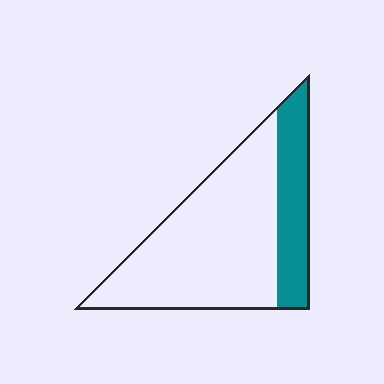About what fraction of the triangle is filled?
About one quarter (1/4).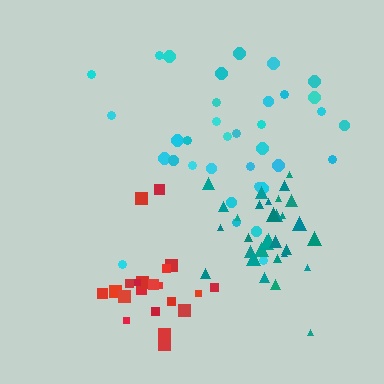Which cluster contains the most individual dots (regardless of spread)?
Cyan (35).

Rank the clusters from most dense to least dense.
red, teal, cyan.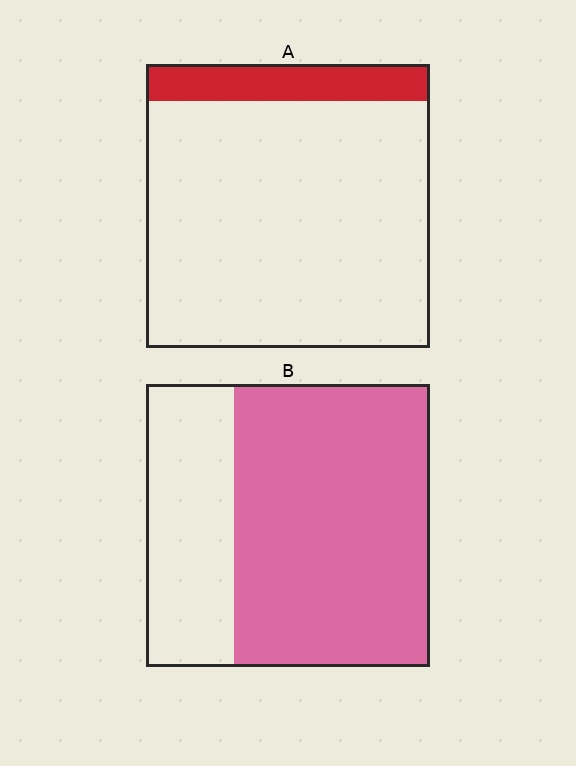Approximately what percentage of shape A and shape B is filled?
A is approximately 15% and B is approximately 70%.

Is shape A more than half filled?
No.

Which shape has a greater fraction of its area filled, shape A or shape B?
Shape B.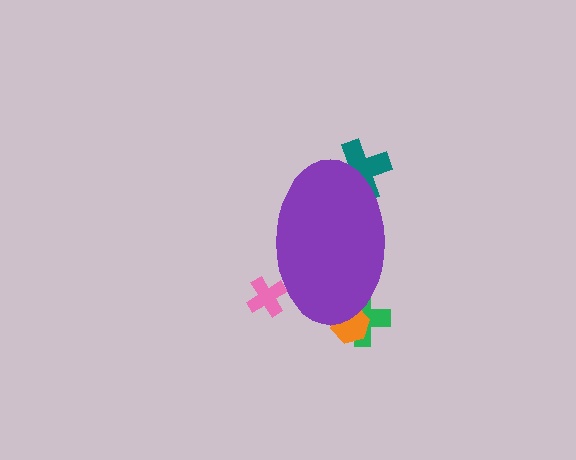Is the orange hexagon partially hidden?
Yes, the orange hexagon is partially hidden behind the purple ellipse.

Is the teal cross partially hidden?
Yes, the teal cross is partially hidden behind the purple ellipse.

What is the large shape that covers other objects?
A purple ellipse.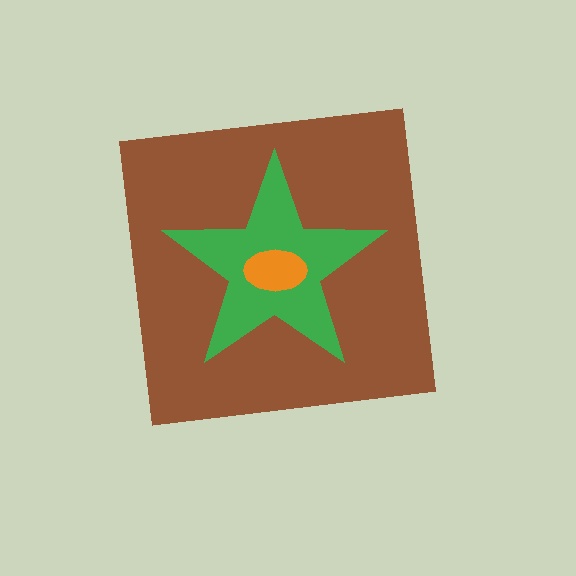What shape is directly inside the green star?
The orange ellipse.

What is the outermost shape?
The brown square.